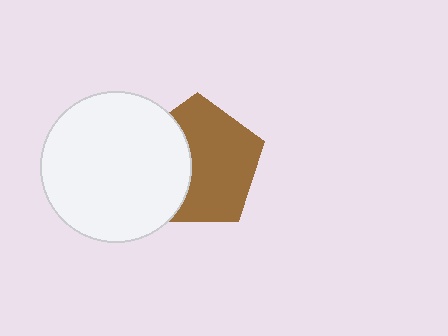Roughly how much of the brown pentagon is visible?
About half of it is visible (roughly 63%).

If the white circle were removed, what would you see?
You would see the complete brown pentagon.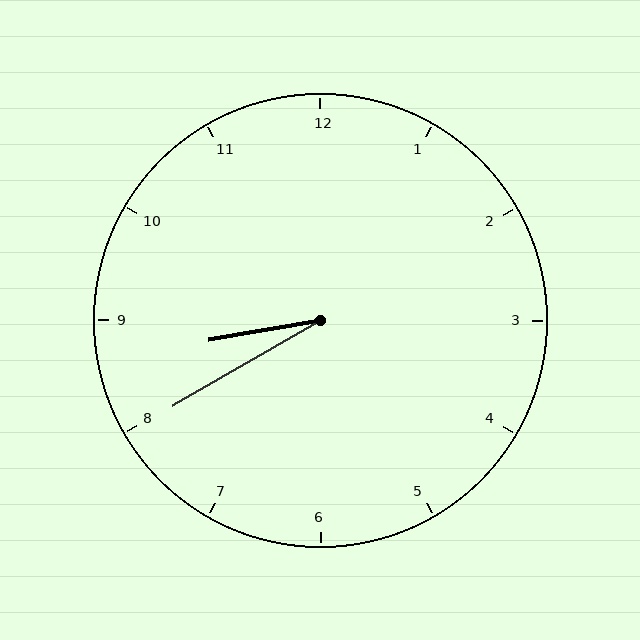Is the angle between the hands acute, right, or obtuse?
It is acute.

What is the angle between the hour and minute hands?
Approximately 20 degrees.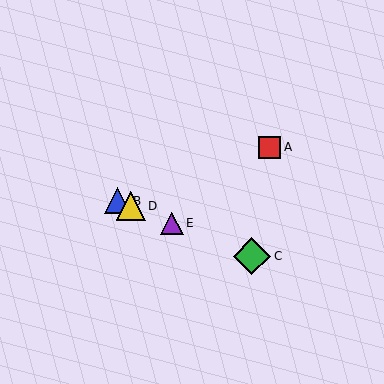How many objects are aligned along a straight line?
4 objects (B, C, D, E) are aligned along a straight line.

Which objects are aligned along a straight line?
Objects B, C, D, E are aligned along a straight line.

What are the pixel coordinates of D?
Object D is at (131, 206).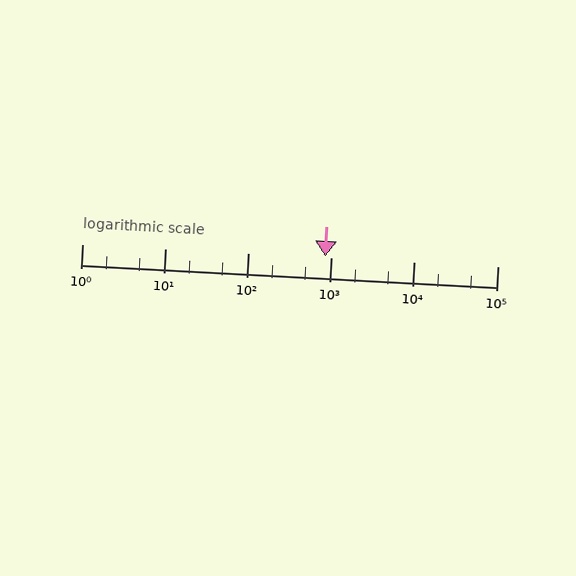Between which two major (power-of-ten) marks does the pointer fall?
The pointer is between 100 and 1000.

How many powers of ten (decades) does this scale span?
The scale spans 5 decades, from 1 to 100000.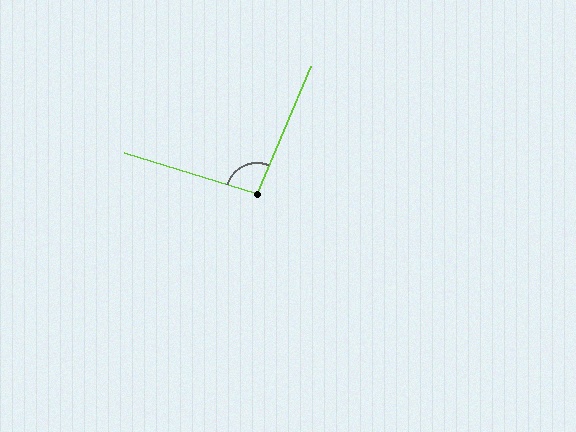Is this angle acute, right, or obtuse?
It is obtuse.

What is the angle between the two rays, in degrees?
Approximately 96 degrees.